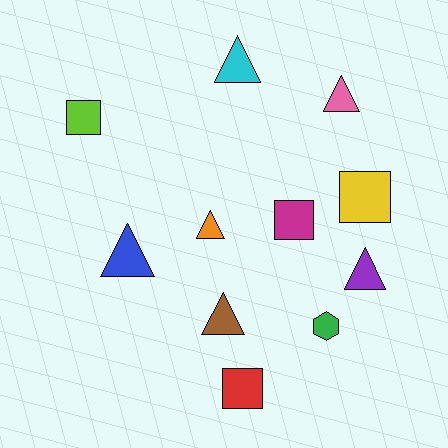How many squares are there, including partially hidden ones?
There are 4 squares.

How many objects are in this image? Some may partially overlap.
There are 11 objects.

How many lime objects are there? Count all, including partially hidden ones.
There is 1 lime object.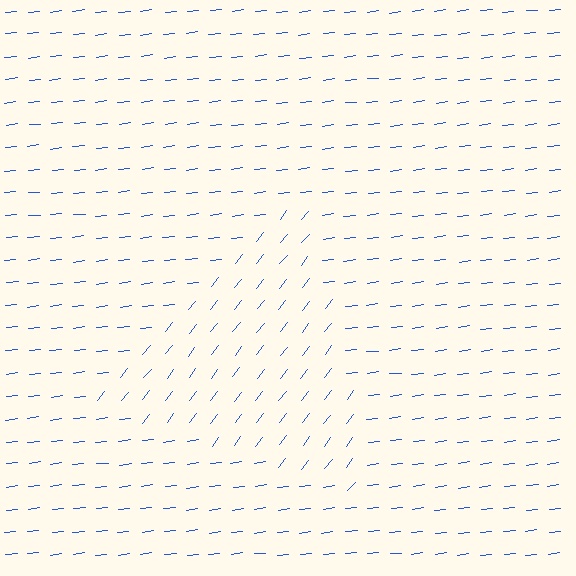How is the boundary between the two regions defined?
The boundary is defined purely by a change in line orientation (approximately 45 degrees difference). All lines are the same color and thickness.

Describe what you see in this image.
The image is filled with small blue line segments. A triangle region in the image has lines oriented differently from the surrounding lines, creating a visible texture boundary.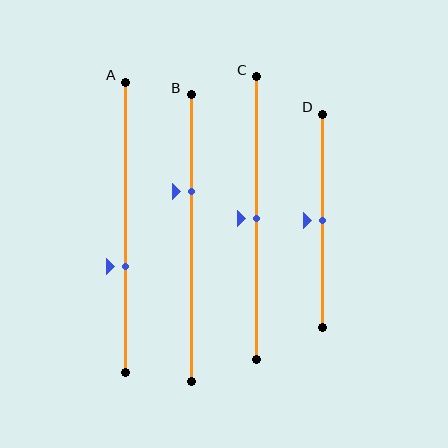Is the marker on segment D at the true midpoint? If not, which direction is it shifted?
Yes, the marker on segment D is at the true midpoint.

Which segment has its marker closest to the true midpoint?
Segment C has its marker closest to the true midpoint.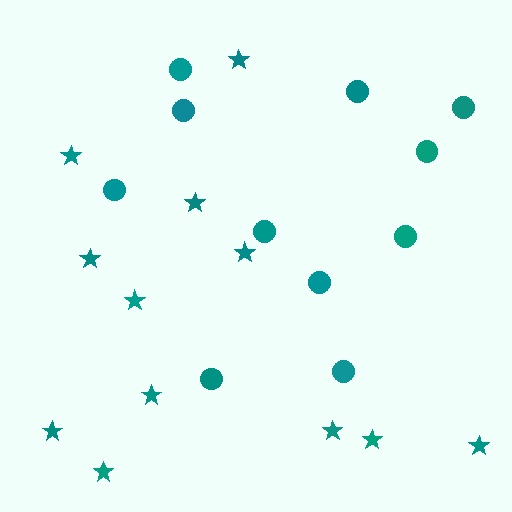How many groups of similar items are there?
There are 2 groups: one group of circles (11) and one group of stars (12).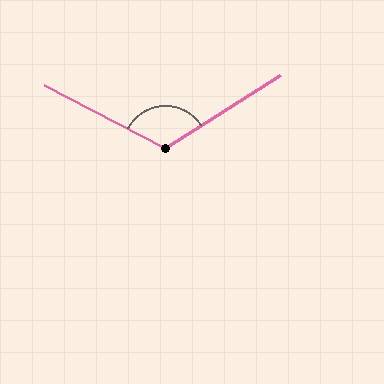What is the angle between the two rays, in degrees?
Approximately 120 degrees.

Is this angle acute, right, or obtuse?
It is obtuse.